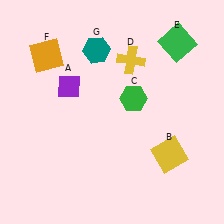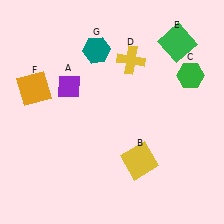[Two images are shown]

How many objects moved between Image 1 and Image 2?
3 objects moved between the two images.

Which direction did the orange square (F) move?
The orange square (F) moved down.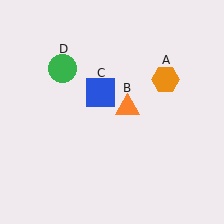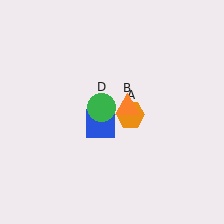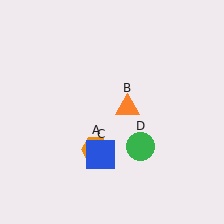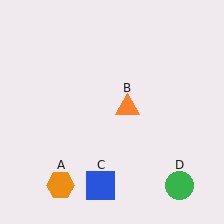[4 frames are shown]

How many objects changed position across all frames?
3 objects changed position: orange hexagon (object A), blue square (object C), green circle (object D).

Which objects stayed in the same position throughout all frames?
Orange triangle (object B) remained stationary.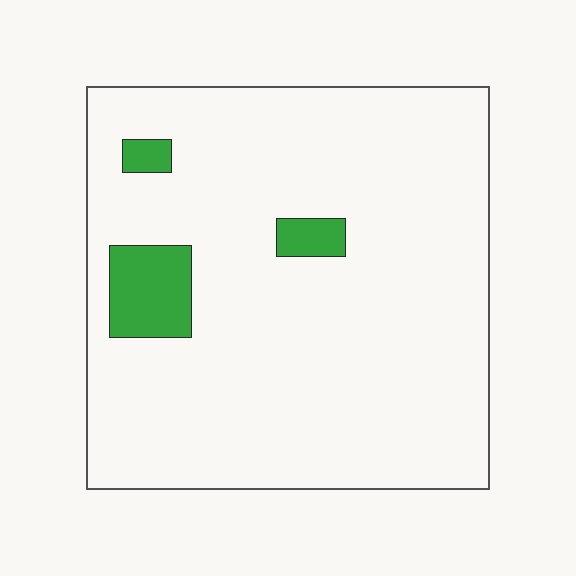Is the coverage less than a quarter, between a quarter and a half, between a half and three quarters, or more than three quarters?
Less than a quarter.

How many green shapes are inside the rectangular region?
3.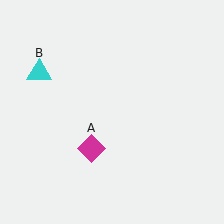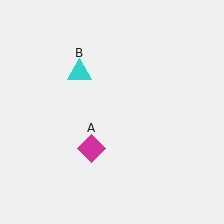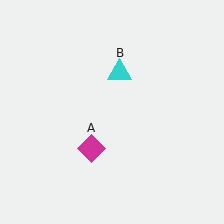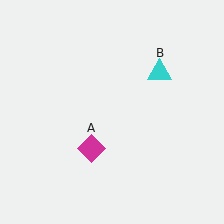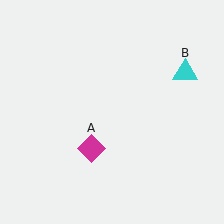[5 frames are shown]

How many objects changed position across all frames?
1 object changed position: cyan triangle (object B).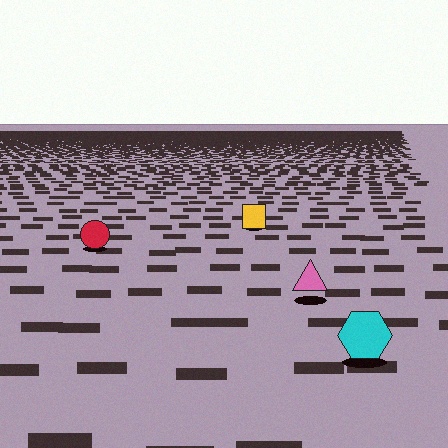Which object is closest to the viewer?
The cyan hexagon is closest. The texture marks near it are larger and more spread out.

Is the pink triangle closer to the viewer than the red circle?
Yes. The pink triangle is closer — you can tell from the texture gradient: the ground texture is coarser near it.